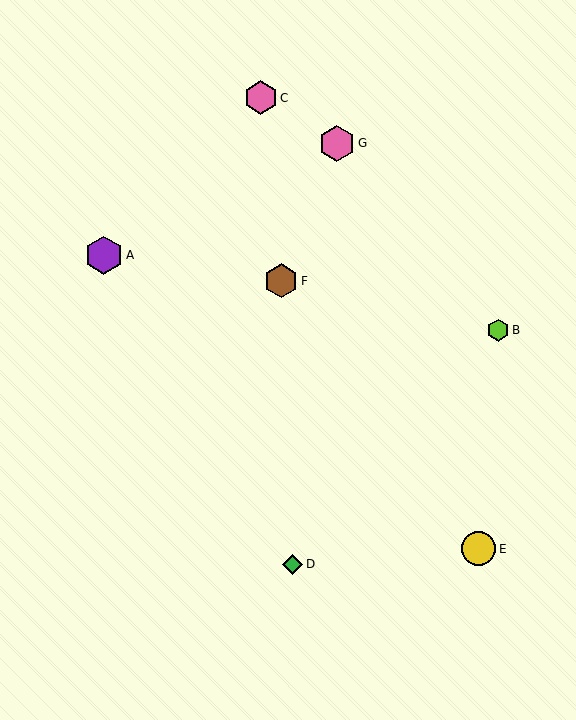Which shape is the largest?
The purple hexagon (labeled A) is the largest.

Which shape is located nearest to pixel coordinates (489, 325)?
The lime hexagon (labeled B) at (498, 330) is nearest to that location.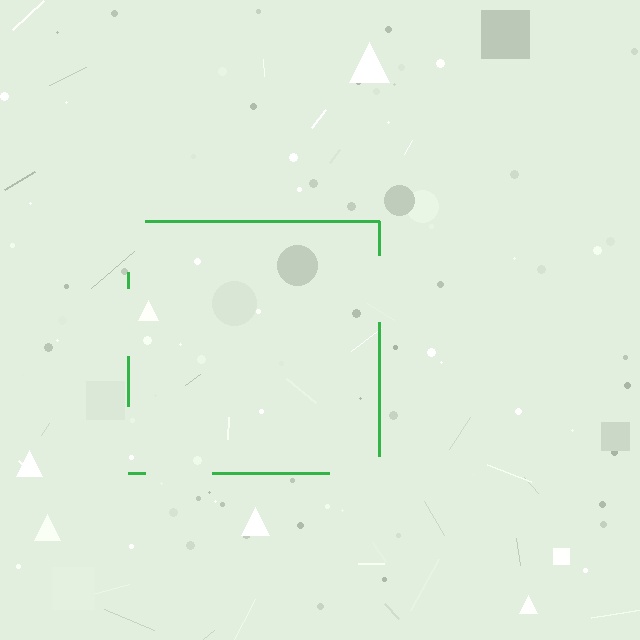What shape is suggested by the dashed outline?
The dashed outline suggests a square.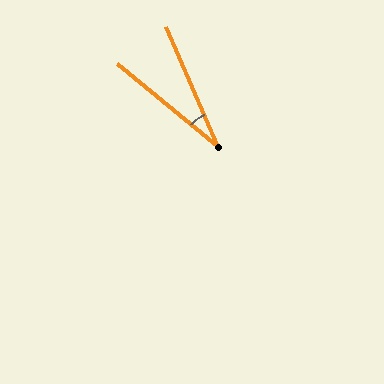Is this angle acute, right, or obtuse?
It is acute.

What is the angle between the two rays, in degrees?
Approximately 27 degrees.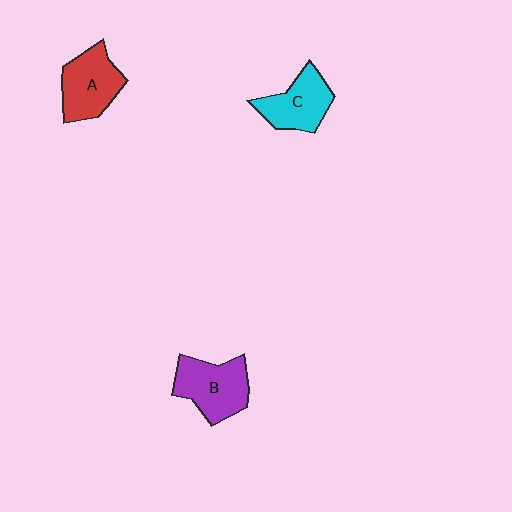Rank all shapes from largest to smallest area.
From largest to smallest: B (purple), A (red), C (cyan).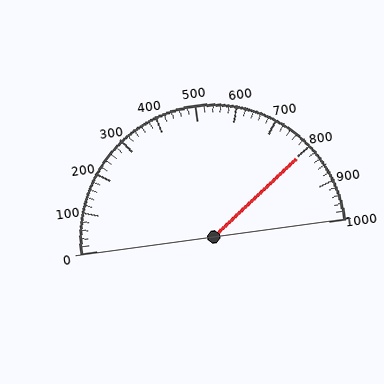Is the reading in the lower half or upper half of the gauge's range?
The reading is in the upper half of the range (0 to 1000).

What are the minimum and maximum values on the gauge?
The gauge ranges from 0 to 1000.